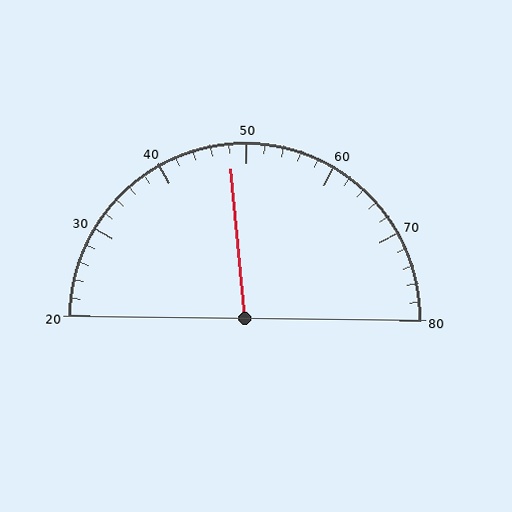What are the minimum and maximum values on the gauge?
The gauge ranges from 20 to 80.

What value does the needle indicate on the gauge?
The needle indicates approximately 48.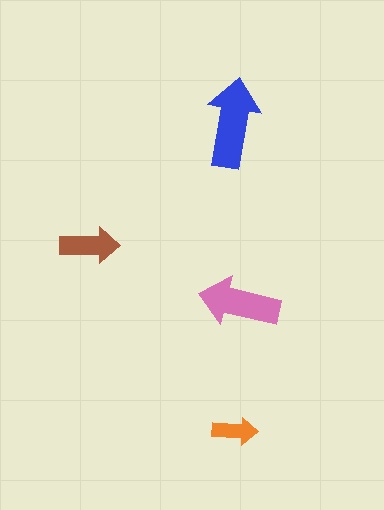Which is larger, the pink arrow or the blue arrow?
The blue one.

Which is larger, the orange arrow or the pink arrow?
The pink one.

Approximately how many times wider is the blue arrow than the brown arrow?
About 1.5 times wider.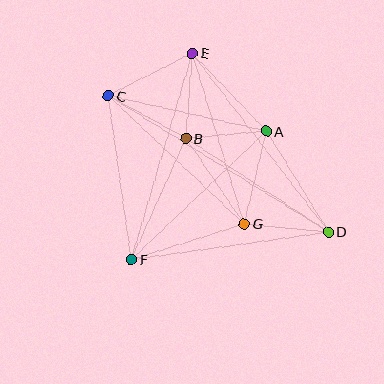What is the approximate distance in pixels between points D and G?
The distance between D and G is approximately 84 pixels.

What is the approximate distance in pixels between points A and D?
The distance between A and D is approximately 118 pixels.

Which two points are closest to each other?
Points A and B are closest to each other.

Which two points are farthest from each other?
Points C and D are farthest from each other.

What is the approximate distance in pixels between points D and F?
The distance between D and F is approximately 199 pixels.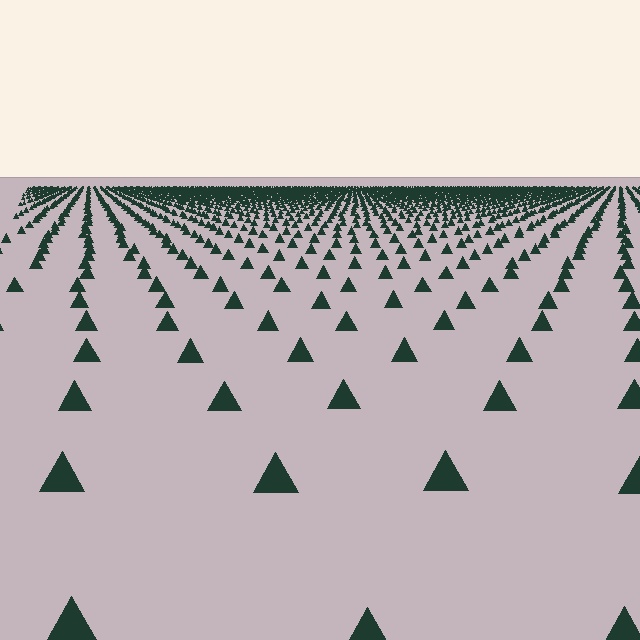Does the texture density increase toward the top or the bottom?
Density increases toward the top.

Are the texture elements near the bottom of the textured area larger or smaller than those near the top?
Larger. Near the bottom, elements are closer to the viewer and appear at a bigger on-screen size.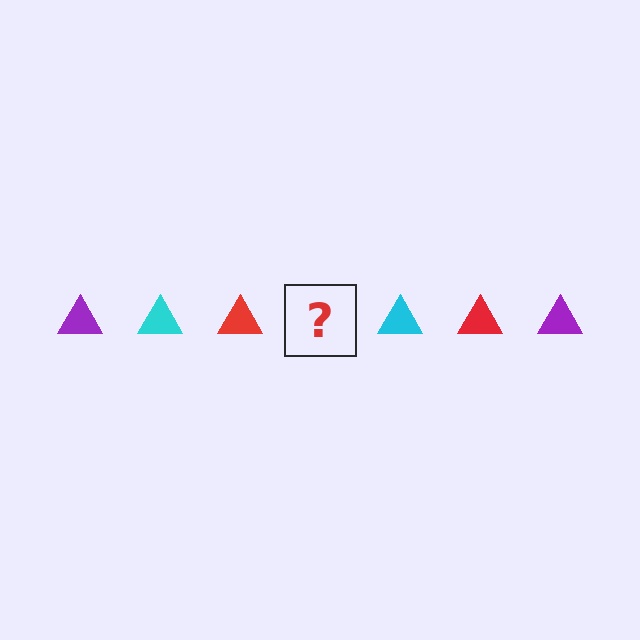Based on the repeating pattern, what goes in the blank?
The blank should be a purple triangle.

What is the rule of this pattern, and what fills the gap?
The rule is that the pattern cycles through purple, cyan, red triangles. The gap should be filled with a purple triangle.